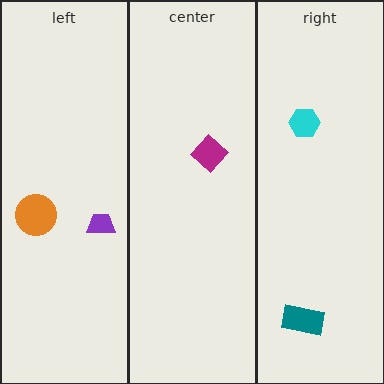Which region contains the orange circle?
The left region.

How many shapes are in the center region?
1.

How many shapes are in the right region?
2.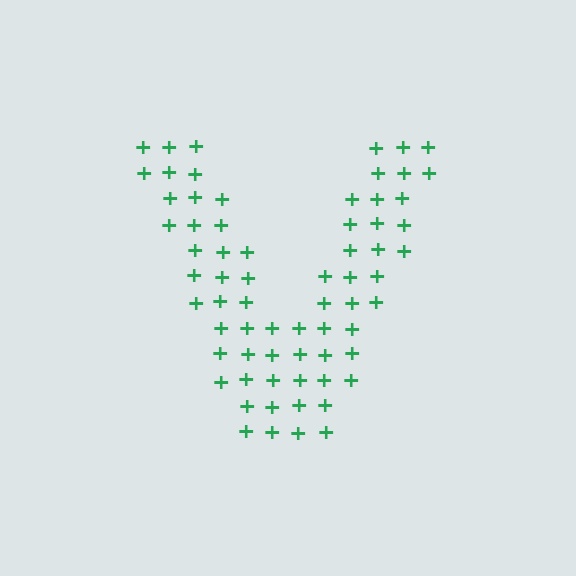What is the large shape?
The large shape is the letter V.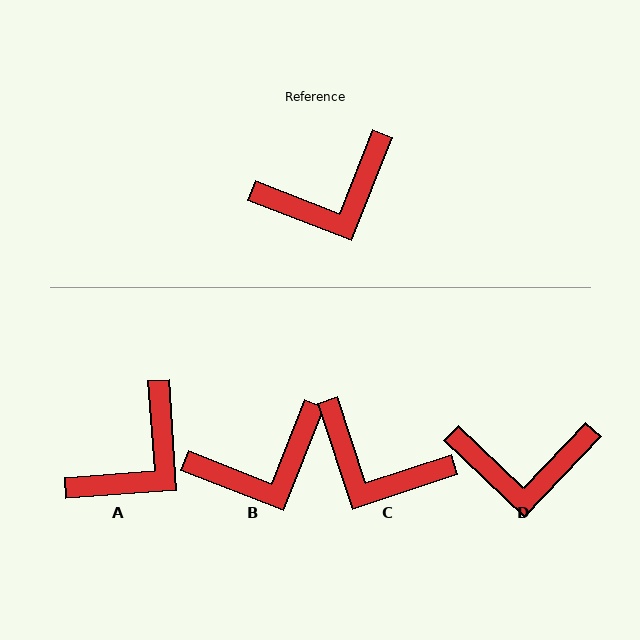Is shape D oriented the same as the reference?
No, it is off by about 22 degrees.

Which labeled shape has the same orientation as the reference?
B.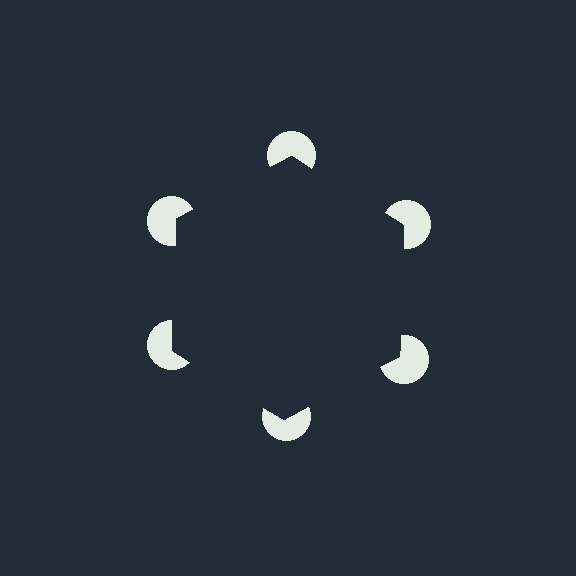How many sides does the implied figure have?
6 sides.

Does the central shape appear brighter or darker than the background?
It typically appears slightly darker than the background, even though no actual brightness change is drawn.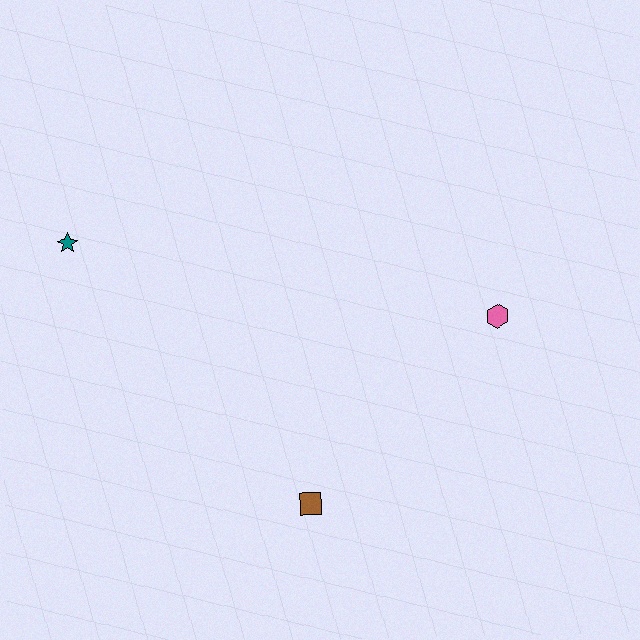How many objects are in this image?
There are 3 objects.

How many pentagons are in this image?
There are no pentagons.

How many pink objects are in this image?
There is 1 pink object.